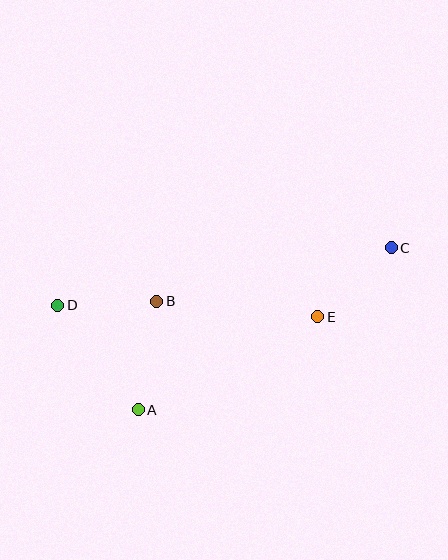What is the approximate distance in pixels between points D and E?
The distance between D and E is approximately 260 pixels.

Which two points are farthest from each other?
Points C and D are farthest from each other.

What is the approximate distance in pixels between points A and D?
The distance between A and D is approximately 132 pixels.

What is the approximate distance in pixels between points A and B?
The distance between A and B is approximately 110 pixels.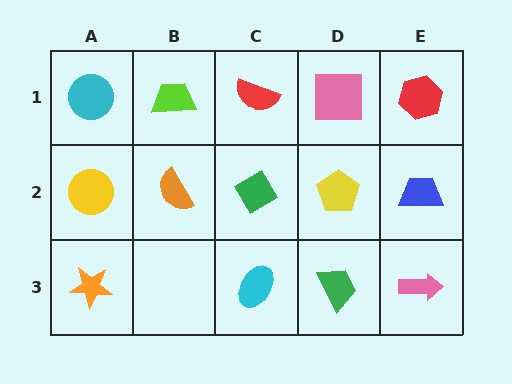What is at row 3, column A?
An orange star.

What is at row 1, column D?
A pink square.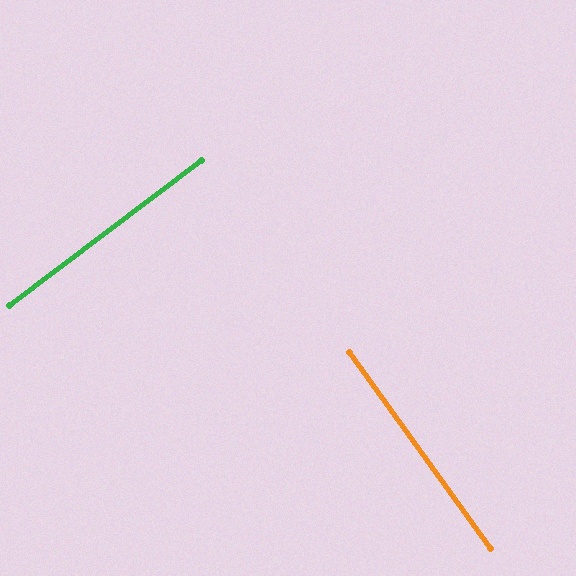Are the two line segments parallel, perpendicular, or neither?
Perpendicular — they meet at approximately 89°.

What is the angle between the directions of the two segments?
Approximately 89 degrees.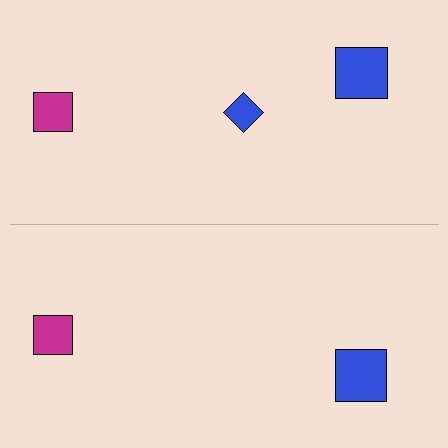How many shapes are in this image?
There are 5 shapes in this image.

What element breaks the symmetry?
A blue diamond is missing from the bottom side.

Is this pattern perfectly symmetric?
No, the pattern is not perfectly symmetric. A blue diamond is missing from the bottom side.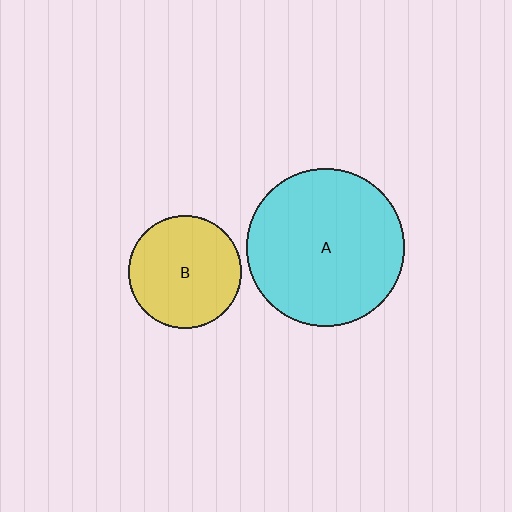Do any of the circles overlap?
No, none of the circles overlap.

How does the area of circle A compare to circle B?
Approximately 1.9 times.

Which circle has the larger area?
Circle A (cyan).